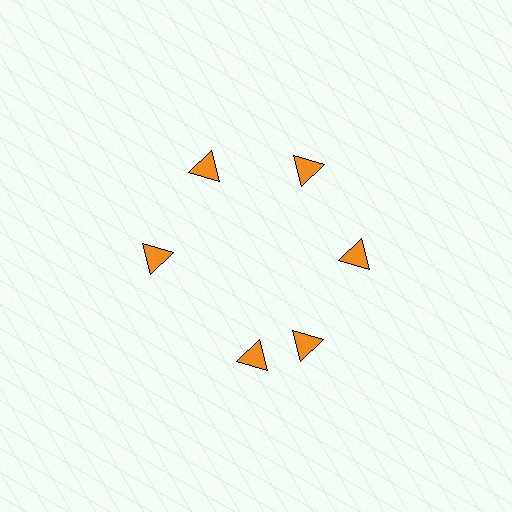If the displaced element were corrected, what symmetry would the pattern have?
It would have 6-fold rotational symmetry — the pattern would map onto itself every 60 degrees.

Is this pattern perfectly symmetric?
No. The 6 orange triangles are arranged in a ring, but one element near the 7 o'clock position is rotated out of alignment along the ring, breaking the 6-fold rotational symmetry.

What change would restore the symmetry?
The symmetry would be restored by rotating it back into even spacing with its neighbors so that all 6 triangles sit at equal angles and equal distance from the center.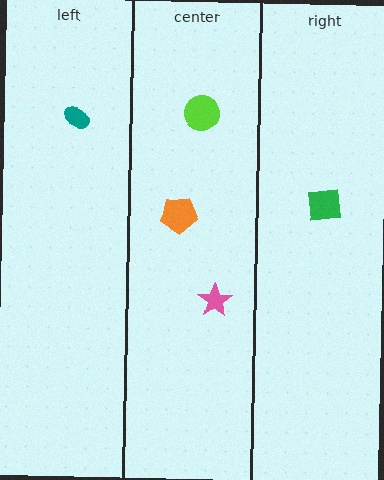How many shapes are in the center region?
3.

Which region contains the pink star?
The center region.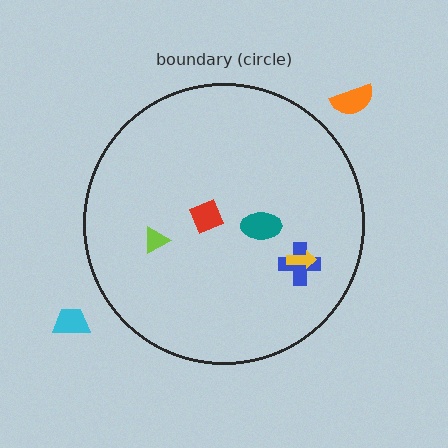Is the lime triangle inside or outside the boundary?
Inside.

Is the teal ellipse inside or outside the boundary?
Inside.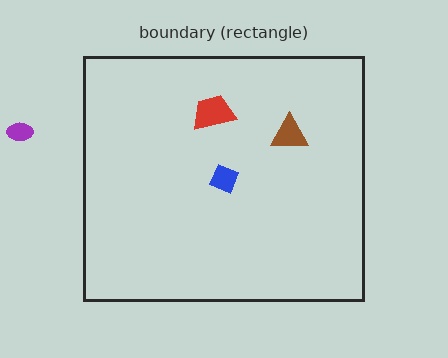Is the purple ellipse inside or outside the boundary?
Outside.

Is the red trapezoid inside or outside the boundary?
Inside.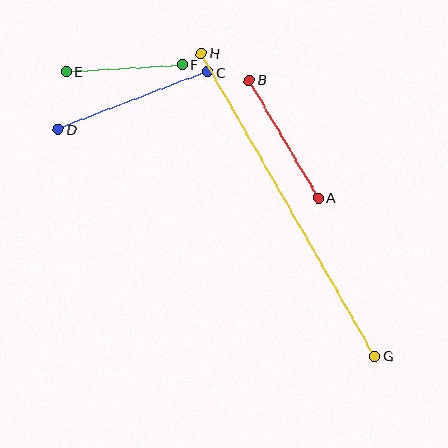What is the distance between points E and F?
The distance is approximately 117 pixels.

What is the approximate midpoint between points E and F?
The midpoint is at approximately (124, 68) pixels.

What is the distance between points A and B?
The distance is approximately 137 pixels.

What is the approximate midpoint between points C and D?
The midpoint is at approximately (133, 101) pixels.